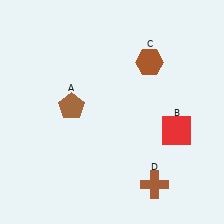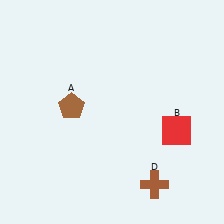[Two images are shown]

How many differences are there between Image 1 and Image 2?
There is 1 difference between the two images.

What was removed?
The brown hexagon (C) was removed in Image 2.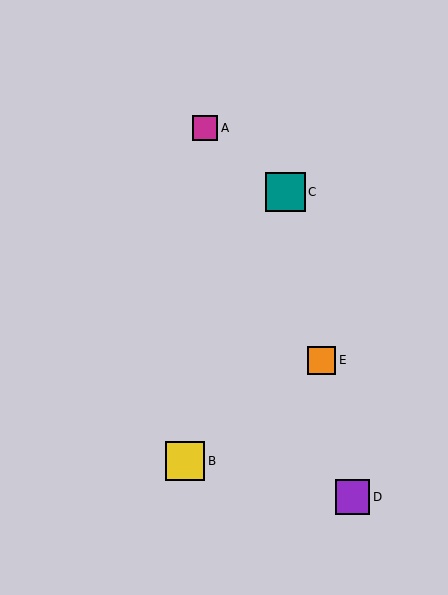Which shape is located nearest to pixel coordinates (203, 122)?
The magenta square (labeled A) at (205, 128) is nearest to that location.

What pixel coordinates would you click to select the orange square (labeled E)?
Click at (322, 360) to select the orange square E.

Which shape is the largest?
The yellow square (labeled B) is the largest.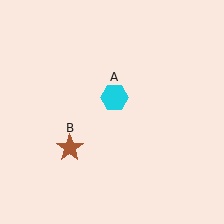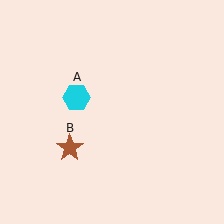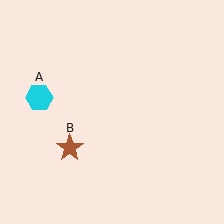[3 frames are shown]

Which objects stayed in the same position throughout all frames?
Brown star (object B) remained stationary.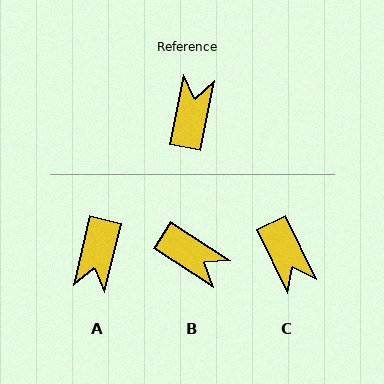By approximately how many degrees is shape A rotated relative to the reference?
Approximately 178 degrees counter-clockwise.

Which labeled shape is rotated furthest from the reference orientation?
A, about 178 degrees away.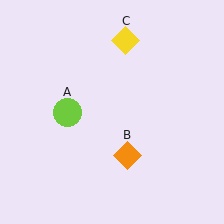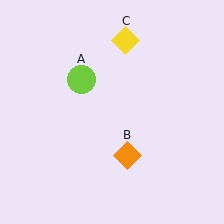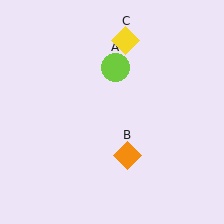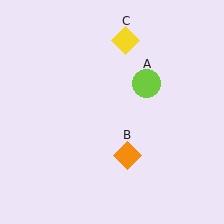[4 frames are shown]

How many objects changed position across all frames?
1 object changed position: lime circle (object A).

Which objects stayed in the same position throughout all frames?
Orange diamond (object B) and yellow diamond (object C) remained stationary.